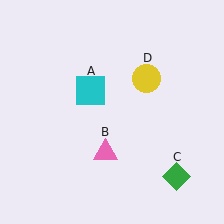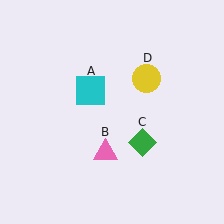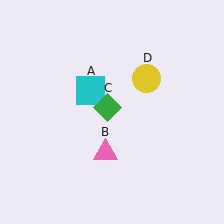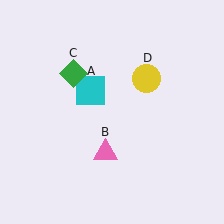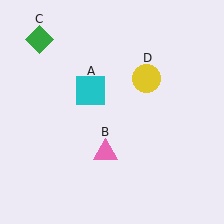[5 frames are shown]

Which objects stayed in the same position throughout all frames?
Cyan square (object A) and pink triangle (object B) and yellow circle (object D) remained stationary.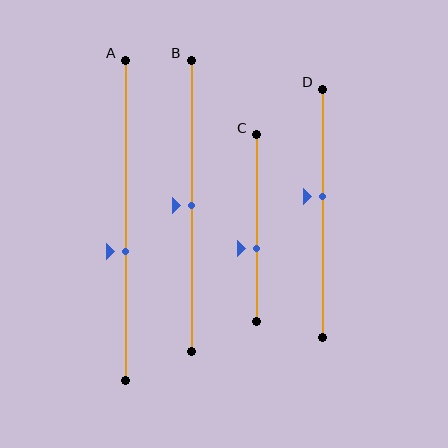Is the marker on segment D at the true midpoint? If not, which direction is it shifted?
No, the marker on segment D is shifted upward by about 7% of the segment length.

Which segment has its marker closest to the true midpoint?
Segment B has its marker closest to the true midpoint.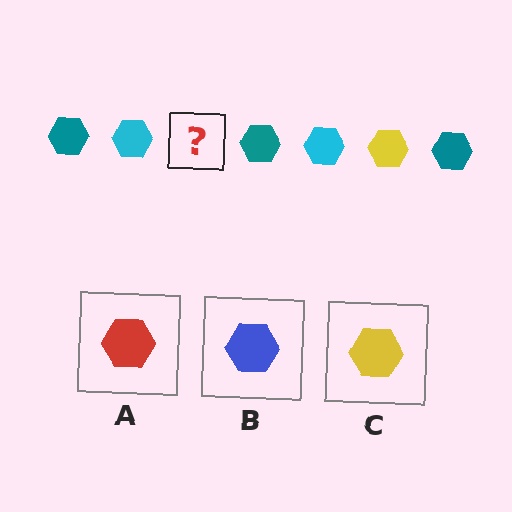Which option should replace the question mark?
Option C.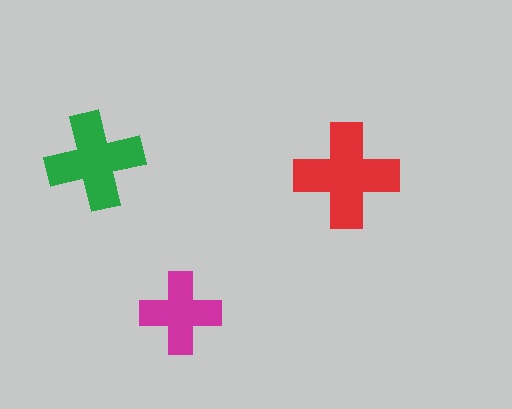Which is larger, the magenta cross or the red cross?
The red one.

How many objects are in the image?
There are 3 objects in the image.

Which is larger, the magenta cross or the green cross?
The green one.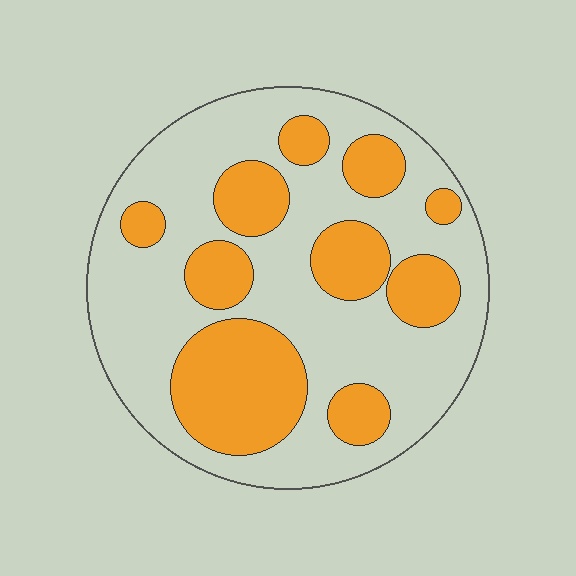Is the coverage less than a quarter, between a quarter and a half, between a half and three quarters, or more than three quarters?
Between a quarter and a half.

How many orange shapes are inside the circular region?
10.